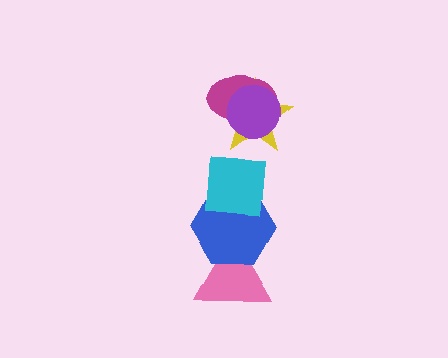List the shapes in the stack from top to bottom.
From top to bottom: the purple circle, the magenta ellipse, the yellow star, the cyan square, the blue hexagon, the pink triangle.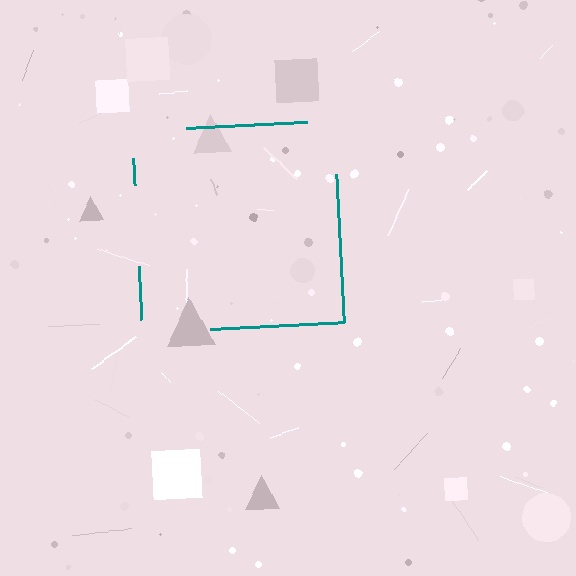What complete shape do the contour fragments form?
The contour fragments form a square.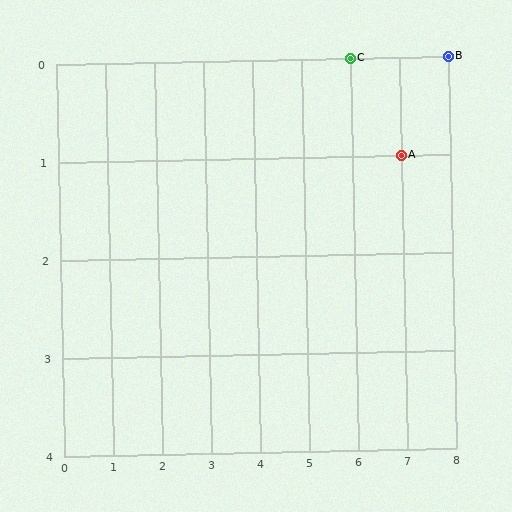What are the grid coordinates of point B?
Point B is at grid coordinates (8, 0).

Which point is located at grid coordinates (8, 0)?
Point B is at (8, 0).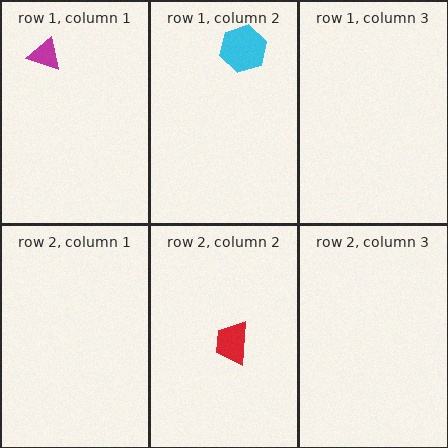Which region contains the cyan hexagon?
The row 1, column 2 region.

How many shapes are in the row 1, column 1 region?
1.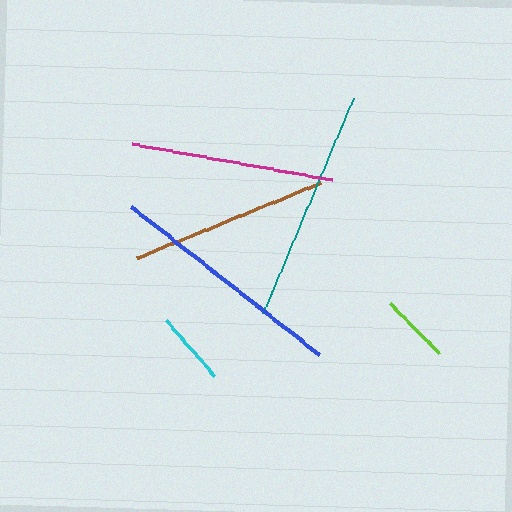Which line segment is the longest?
The blue line is the longest at approximately 239 pixels.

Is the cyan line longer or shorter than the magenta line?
The magenta line is longer than the cyan line.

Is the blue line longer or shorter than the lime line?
The blue line is longer than the lime line.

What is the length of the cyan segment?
The cyan segment is approximately 74 pixels long.